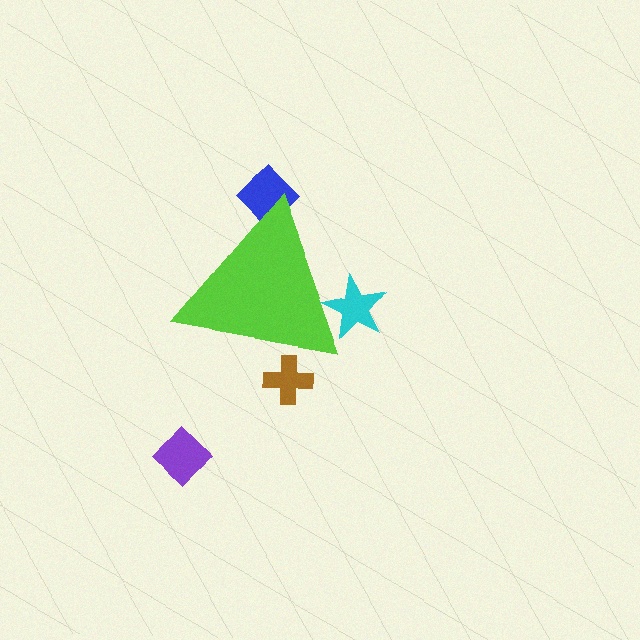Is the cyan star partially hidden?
Yes, the cyan star is partially hidden behind the lime triangle.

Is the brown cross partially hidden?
Yes, the brown cross is partially hidden behind the lime triangle.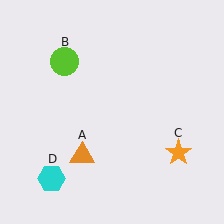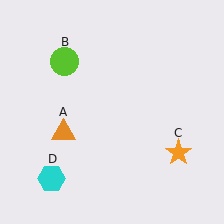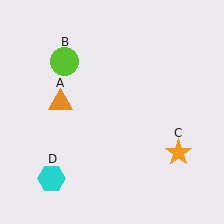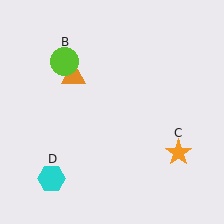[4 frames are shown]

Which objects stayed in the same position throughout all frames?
Lime circle (object B) and orange star (object C) and cyan hexagon (object D) remained stationary.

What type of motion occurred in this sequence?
The orange triangle (object A) rotated clockwise around the center of the scene.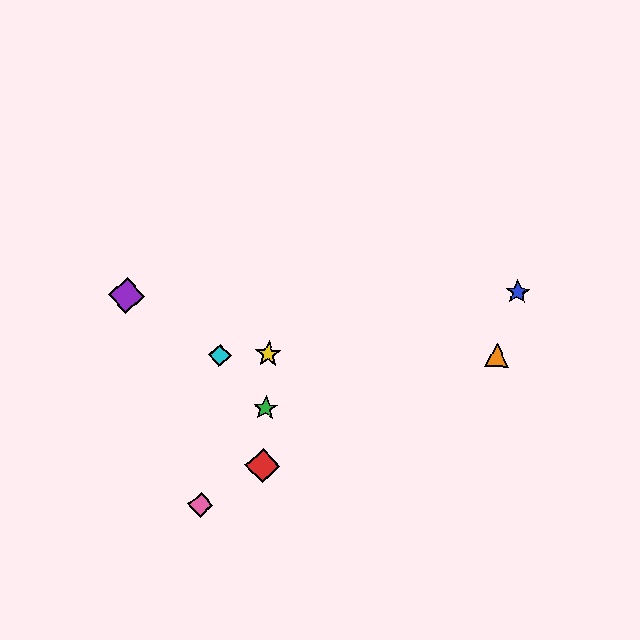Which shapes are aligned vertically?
The red diamond, the green star, the yellow star are aligned vertically.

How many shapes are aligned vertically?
3 shapes (the red diamond, the green star, the yellow star) are aligned vertically.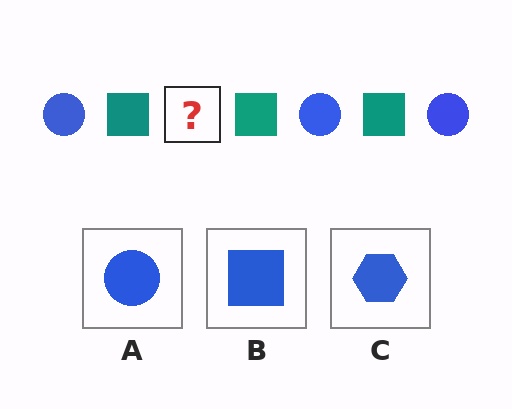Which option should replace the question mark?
Option A.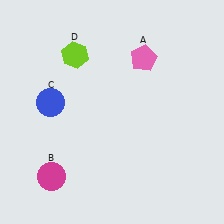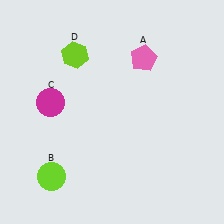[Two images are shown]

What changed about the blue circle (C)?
In Image 1, C is blue. In Image 2, it changed to magenta.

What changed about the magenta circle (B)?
In Image 1, B is magenta. In Image 2, it changed to lime.